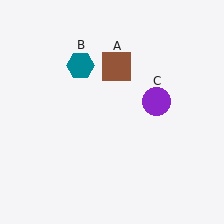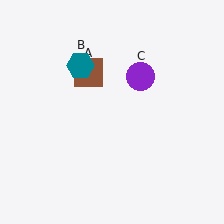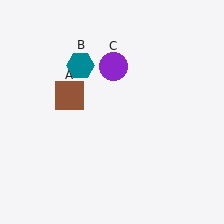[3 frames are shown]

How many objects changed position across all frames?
2 objects changed position: brown square (object A), purple circle (object C).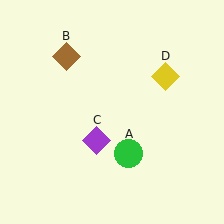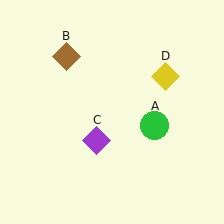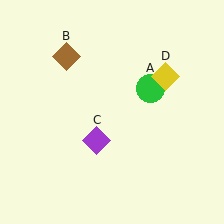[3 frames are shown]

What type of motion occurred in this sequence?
The green circle (object A) rotated counterclockwise around the center of the scene.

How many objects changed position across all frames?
1 object changed position: green circle (object A).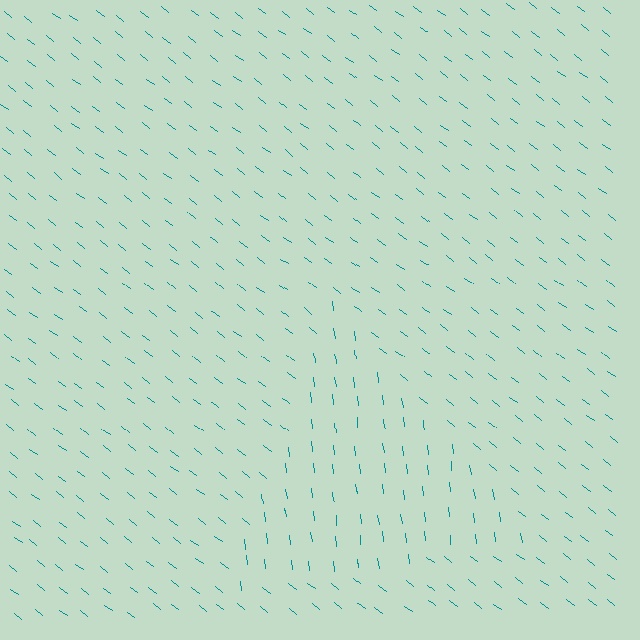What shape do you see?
I see a triangle.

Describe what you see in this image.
The image is filled with small teal line segments. A triangle region in the image has lines oriented differently from the surrounding lines, creating a visible texture boundary.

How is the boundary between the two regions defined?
The boundary is defined purely by a change in line orientation (approximately 45 degrees difference). All lines are the same color and thickness.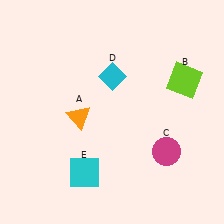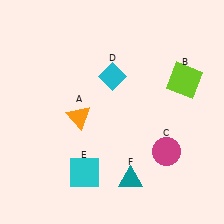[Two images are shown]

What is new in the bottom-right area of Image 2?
A teal triangle (F) was added in the bottom-right area of Image 2.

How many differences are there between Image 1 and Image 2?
There is 1 difference between the two images.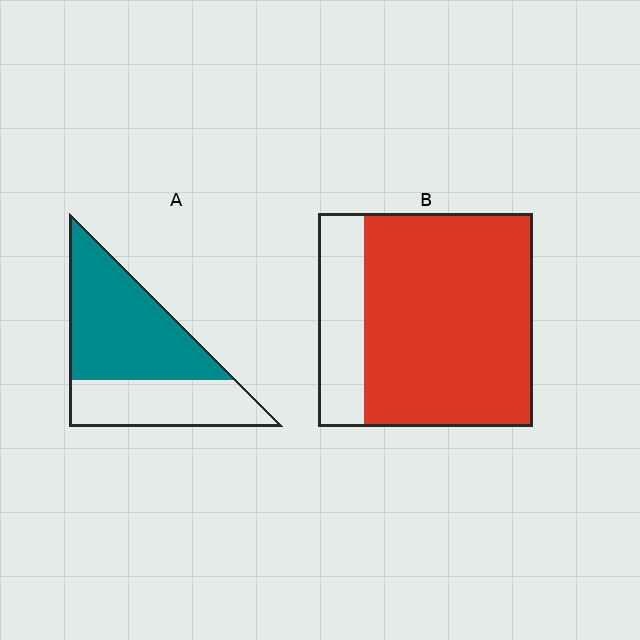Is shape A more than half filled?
Yes.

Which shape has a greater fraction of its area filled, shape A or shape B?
Shape B.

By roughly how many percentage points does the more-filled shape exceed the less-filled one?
By roughly 20 percentage points (B over A).